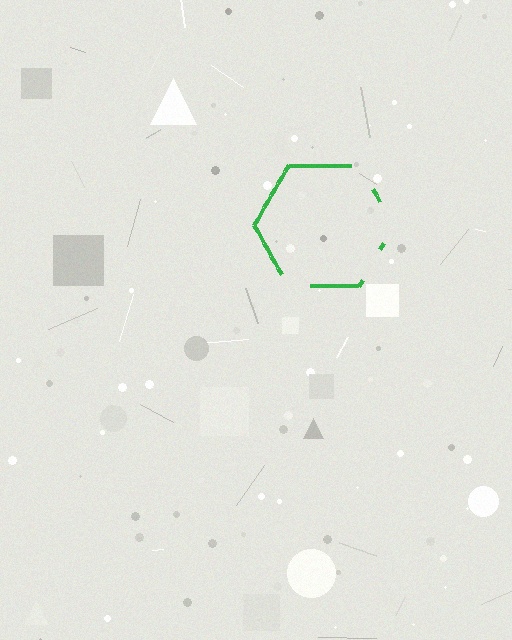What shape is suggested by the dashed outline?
The dashed outline suggests a hexagon.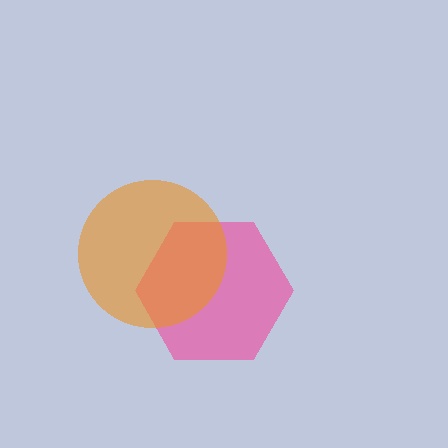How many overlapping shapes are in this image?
There are 2 overlapping shapes in the image.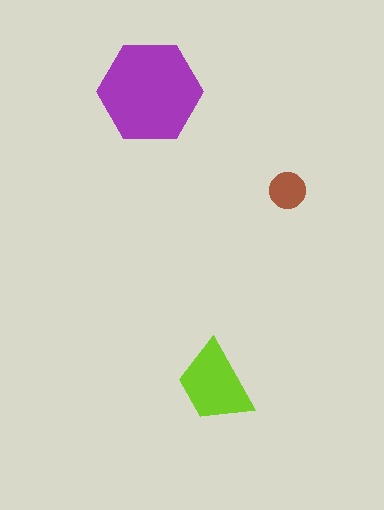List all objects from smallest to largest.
The brown circle, the lime trapezoid, the purple hexagon.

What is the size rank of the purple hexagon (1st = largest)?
1st.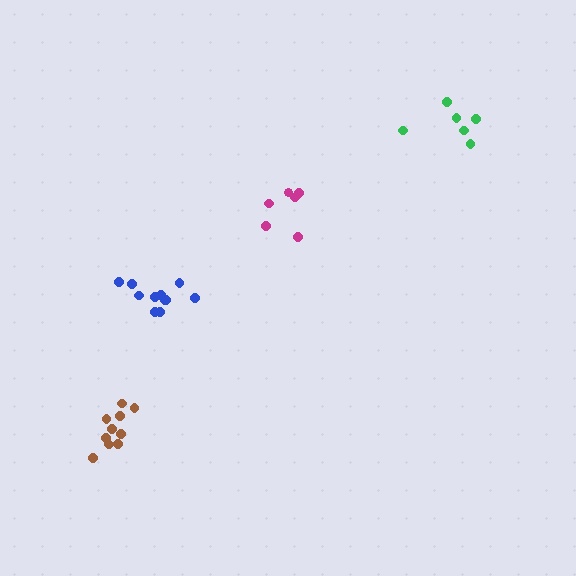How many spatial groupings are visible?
There are 4 spatial groupings.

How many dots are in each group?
Group 1: 6 dots, Group 2: 6 dots, Group 3: 11 dots, Group 4: 10 dots (33 total).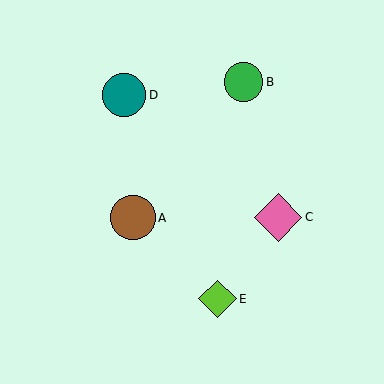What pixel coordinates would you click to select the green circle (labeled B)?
Click at (243, 82) to select the green circle B.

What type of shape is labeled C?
Shape C is a pink diamond.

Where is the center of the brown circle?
The center of the brown circle is at (133, 218).